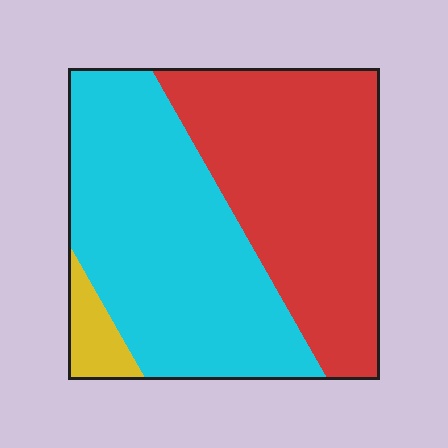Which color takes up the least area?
Yellow, at roughly 5%.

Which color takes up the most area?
Cyan, at roughly 50%.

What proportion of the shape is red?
Red covers 45% of the shape.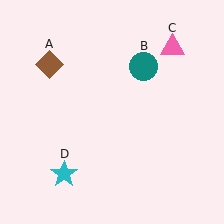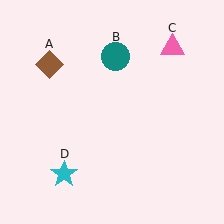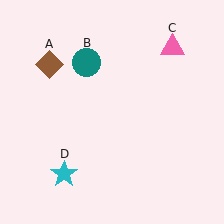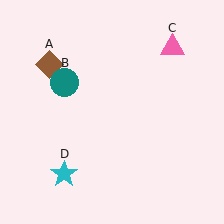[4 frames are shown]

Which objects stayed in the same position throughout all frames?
Brown diamond (object A) and pink triangle (object C) and cyan star (object D) remained stationary.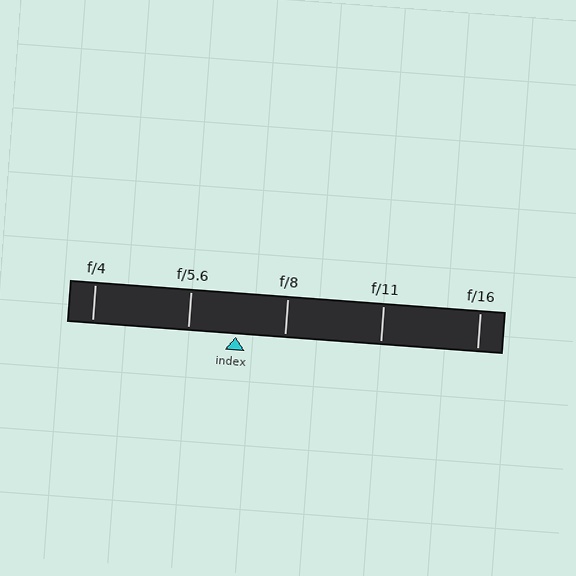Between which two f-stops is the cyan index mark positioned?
The index mark is between f/5.6 and f/8.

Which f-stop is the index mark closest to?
The index mark is closest to f/5.6.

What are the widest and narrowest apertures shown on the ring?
The widest aperture shown is f/4 and the narrowest is f/16.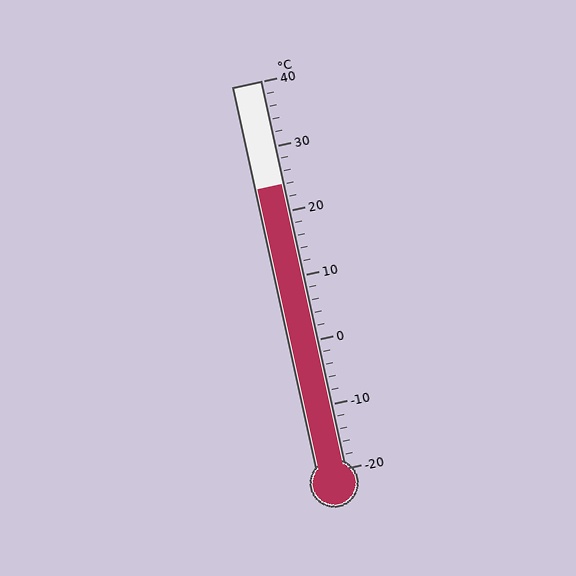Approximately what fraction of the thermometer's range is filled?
The thermometer is filled to approximately 75% of its range.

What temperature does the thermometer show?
The thermometer shows approximately 24°C.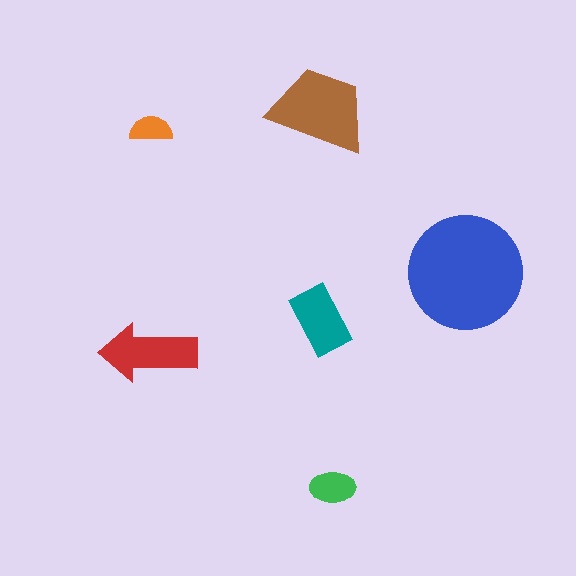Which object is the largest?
The blue circle.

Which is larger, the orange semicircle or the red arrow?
The red arrow.